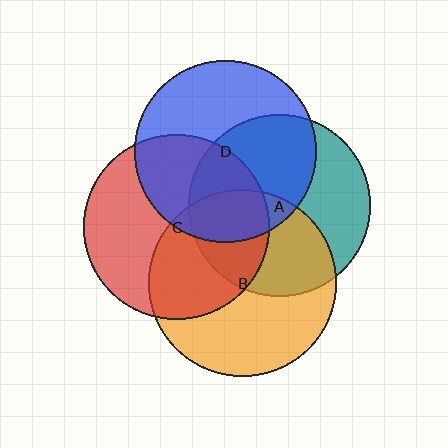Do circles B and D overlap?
Yes.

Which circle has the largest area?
Circle B (orange).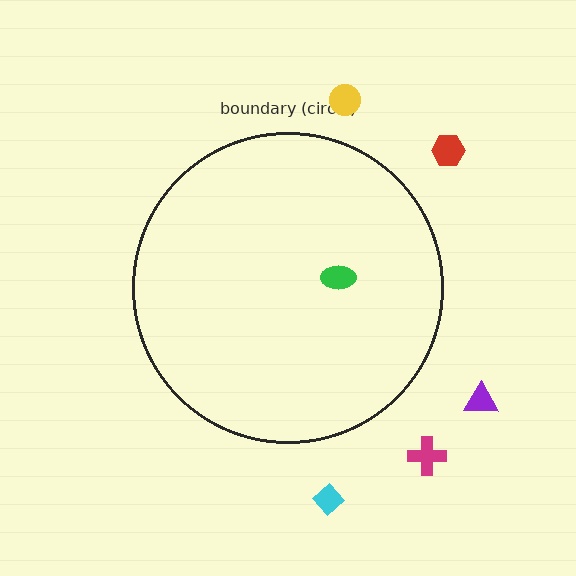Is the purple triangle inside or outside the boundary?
Outside.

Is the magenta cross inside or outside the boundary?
Outside.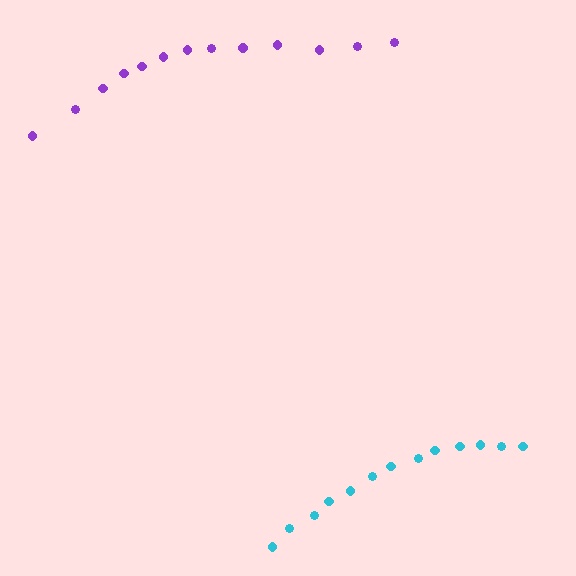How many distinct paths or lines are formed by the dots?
There are 2 distinct paths.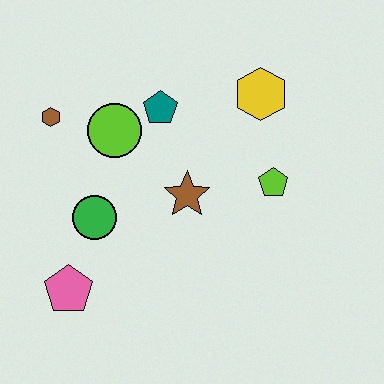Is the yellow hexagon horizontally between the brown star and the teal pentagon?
No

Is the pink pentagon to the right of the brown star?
No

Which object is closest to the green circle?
The pink pentagon is closest to the green circle.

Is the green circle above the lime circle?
No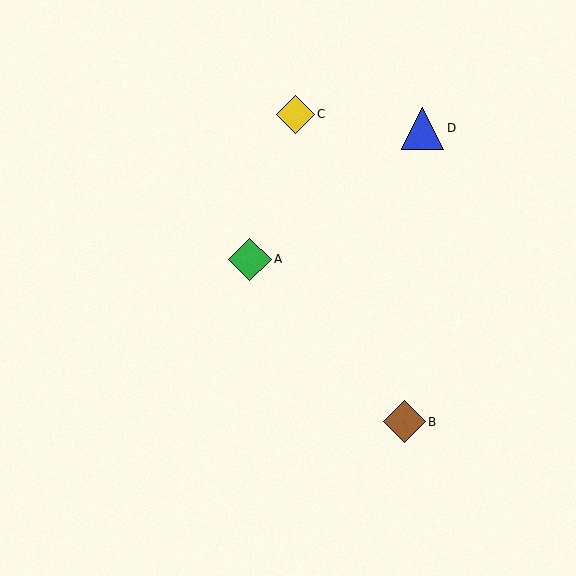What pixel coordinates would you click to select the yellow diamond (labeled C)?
Click at (296, 114) to select the yellow diamond C.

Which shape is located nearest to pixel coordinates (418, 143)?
The blue triangle (labeled D) at (423, 128) is nearest to that location.